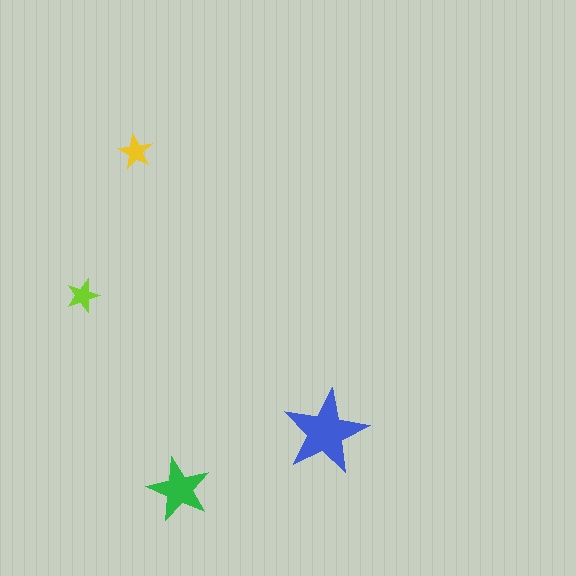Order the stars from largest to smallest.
the blue one, the green one, the yellow one, the lime one.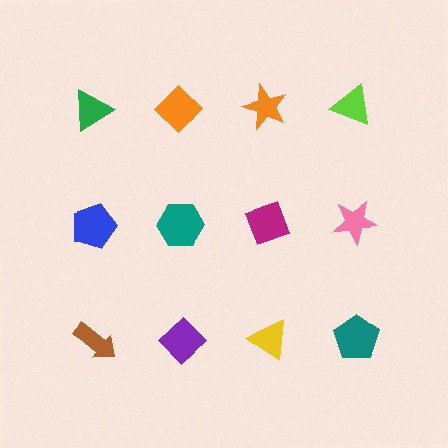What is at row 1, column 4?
A lime triangle.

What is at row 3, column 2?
A purple diamond.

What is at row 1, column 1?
A green triangle.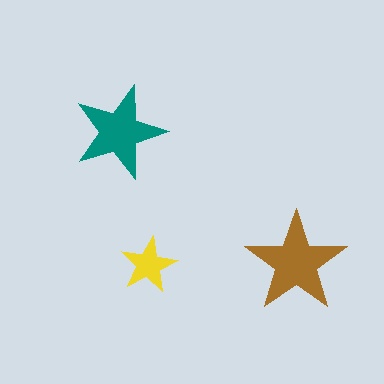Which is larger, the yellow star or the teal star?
The teal one.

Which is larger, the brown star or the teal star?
The brown one.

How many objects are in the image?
There are 3 objects in the image.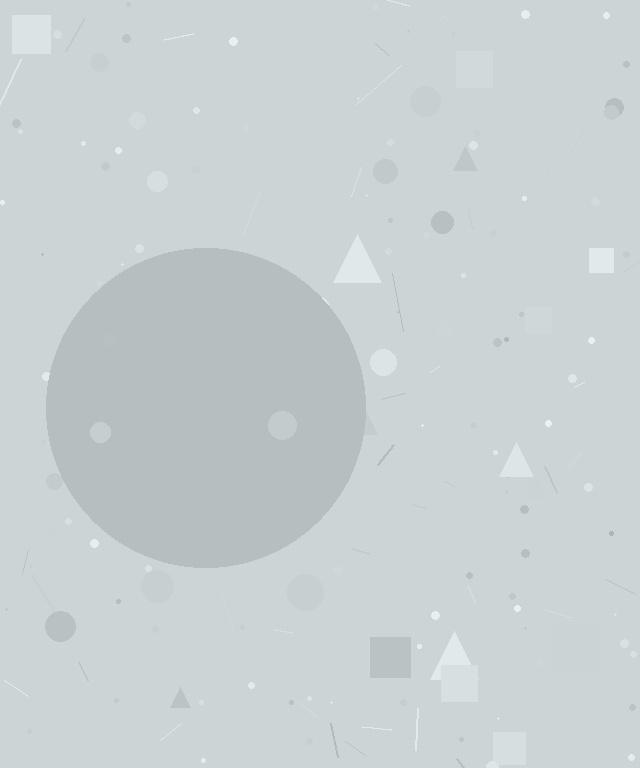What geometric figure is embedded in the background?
A circle is embedded in the background.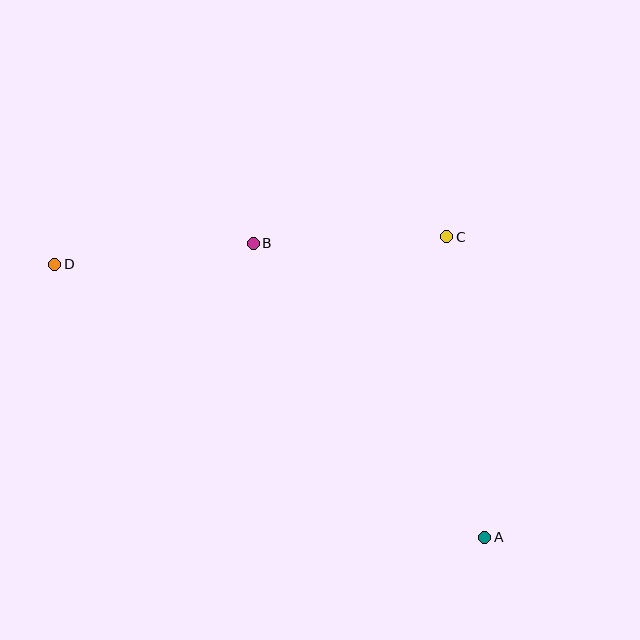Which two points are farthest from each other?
Points A and D are farthest from each other.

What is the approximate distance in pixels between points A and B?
The distance between A and B is approximately 374 pixels.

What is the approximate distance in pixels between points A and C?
The distance between A and C is approximately 303 pixels.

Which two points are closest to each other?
Points B and C are closest to each other.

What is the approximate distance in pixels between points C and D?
The distance between C and D is approximately 393 pixels.